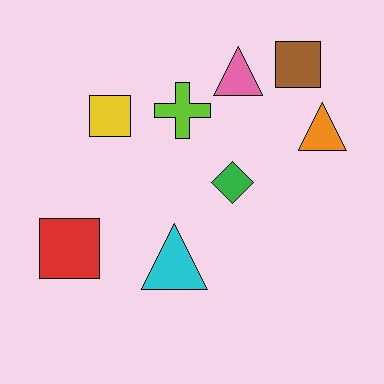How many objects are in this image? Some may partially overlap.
There are 8 objects.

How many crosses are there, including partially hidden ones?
There is 1 cross.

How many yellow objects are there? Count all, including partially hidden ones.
There is 1 yellow object.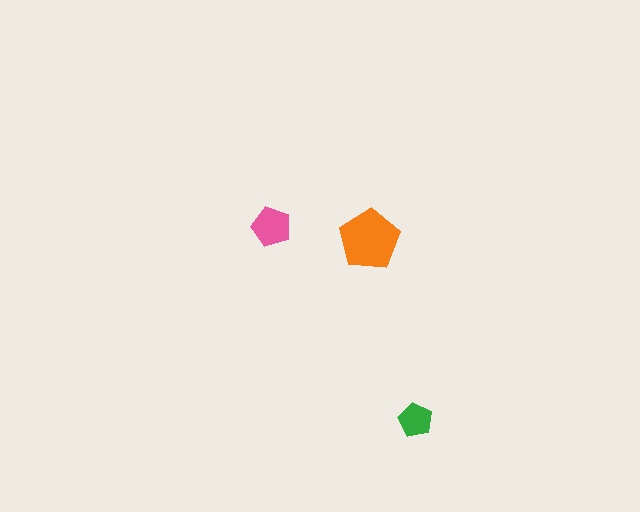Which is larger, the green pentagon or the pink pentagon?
The pink one.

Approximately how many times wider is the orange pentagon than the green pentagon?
About 2 times wider.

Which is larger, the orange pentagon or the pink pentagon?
The orange one.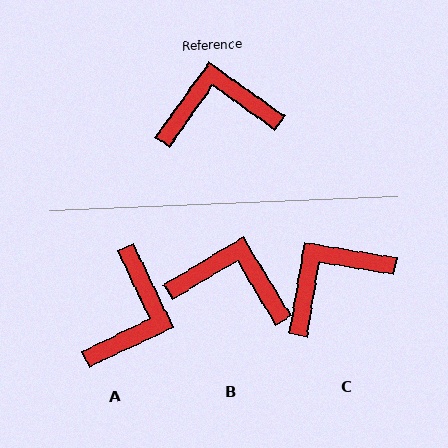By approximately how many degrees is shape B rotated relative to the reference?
Approximately 23 degrees clockwise.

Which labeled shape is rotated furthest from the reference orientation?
A, about 119 degrees away.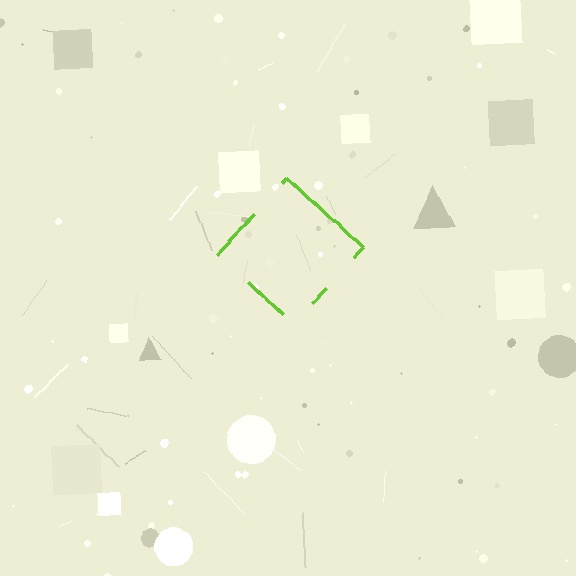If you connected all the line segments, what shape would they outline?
They would outline a diamond.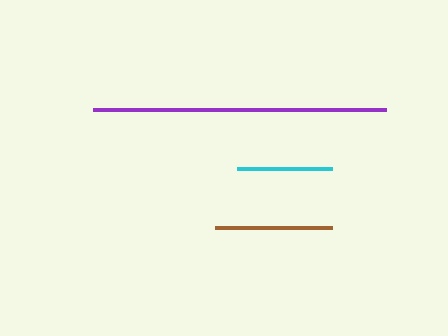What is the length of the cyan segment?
The cyan segment is approximately 95 pixels long.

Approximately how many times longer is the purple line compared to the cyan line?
The purple line is approximately 3.1 times the length of the cyan line.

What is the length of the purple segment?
The purple segment is approximately 293 pixels long.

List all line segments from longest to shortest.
From longest to shortest: purple, brown, cyan.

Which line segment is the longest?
The purple line is the longest at approximately 293 pixels.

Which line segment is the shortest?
The cyan line is the shortest at approximately 95 pixels.